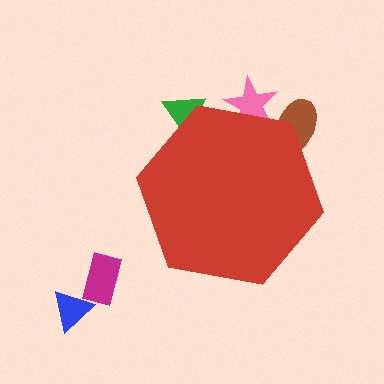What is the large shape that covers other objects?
A red hexagon.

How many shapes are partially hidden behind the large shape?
3 shapes are partially hidden.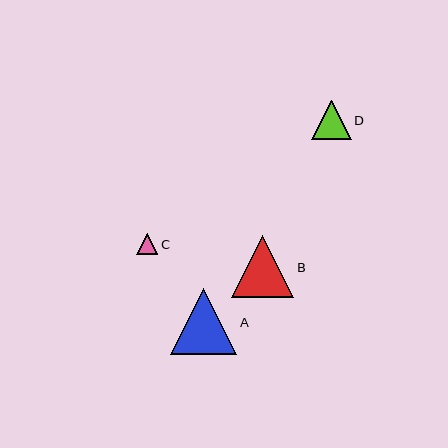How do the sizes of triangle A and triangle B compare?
Triangle A and triangle B are approximately the same size.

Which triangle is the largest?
Triangle A is the largest with a size of approximately 66 pixels.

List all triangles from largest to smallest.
From largest to smallest: A, B, D, C.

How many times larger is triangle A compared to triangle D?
Triangle A is approximately 1.7 times the size of triangle D.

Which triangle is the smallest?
Triangle C is the smallest with a size of approximately 21 pixels.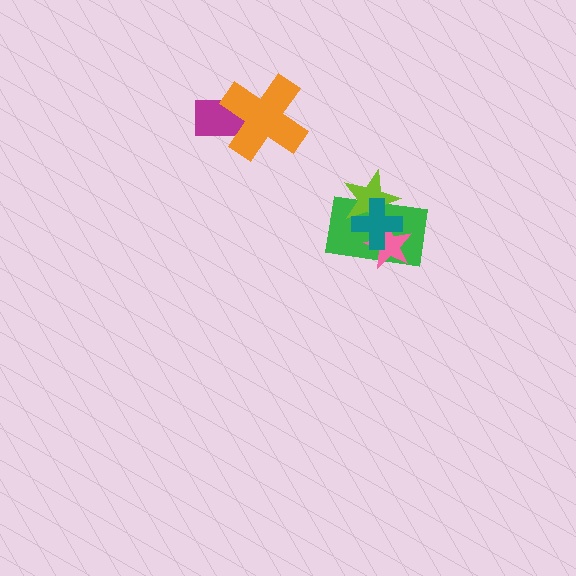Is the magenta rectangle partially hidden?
Yes, it is partially covered by another shape.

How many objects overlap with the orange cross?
1 object overlaps with the orange cross.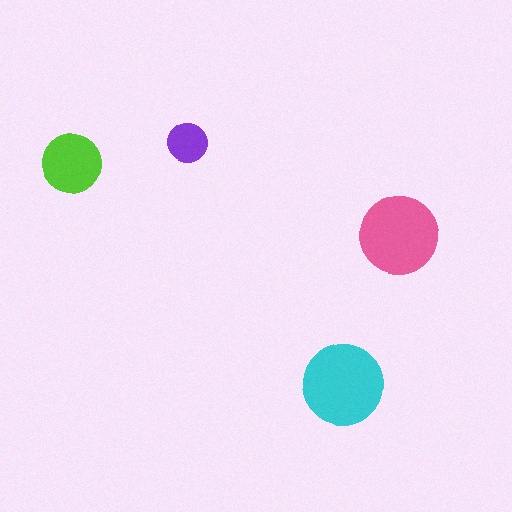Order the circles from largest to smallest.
the cyan one, the pink one, the lime one, the purple one.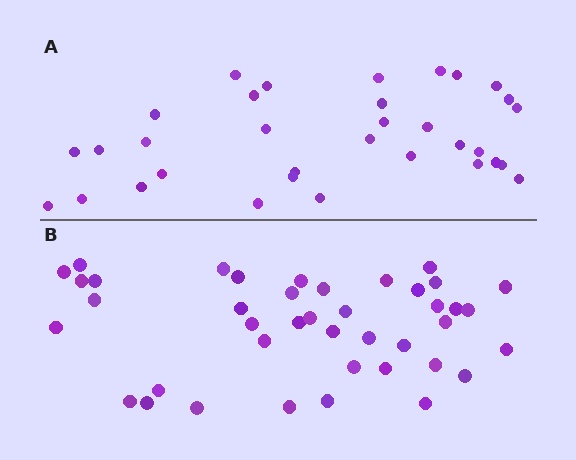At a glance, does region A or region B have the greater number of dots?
Region B (the bottom region) has more dots.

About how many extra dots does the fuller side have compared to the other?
Region B has roughly 8 or so more dots than region A.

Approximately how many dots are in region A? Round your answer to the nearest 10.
About 30 dots. (The exact count is 33, which rounds to 30.)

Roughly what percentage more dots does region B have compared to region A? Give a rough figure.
About 25% more.